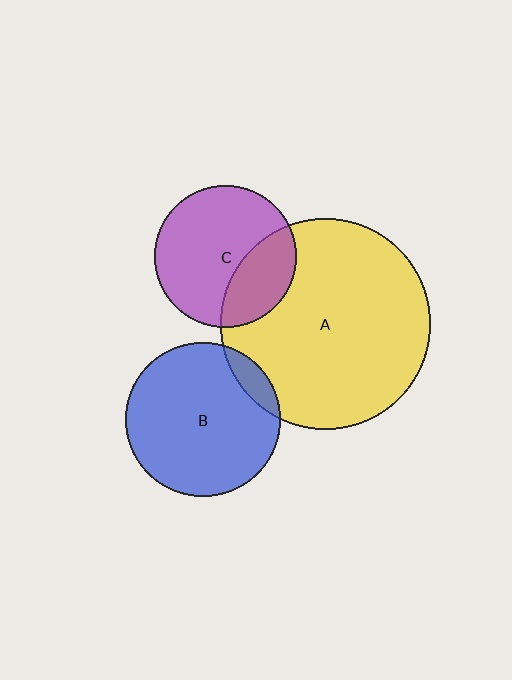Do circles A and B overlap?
Yes.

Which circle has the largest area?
Circle A (yellow).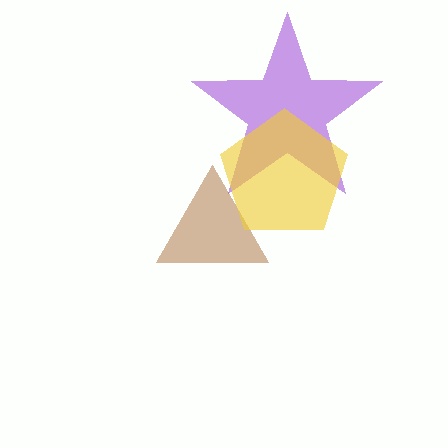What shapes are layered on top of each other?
The layered shapes are: a purple star, a brown triangle, a yellow pentagon.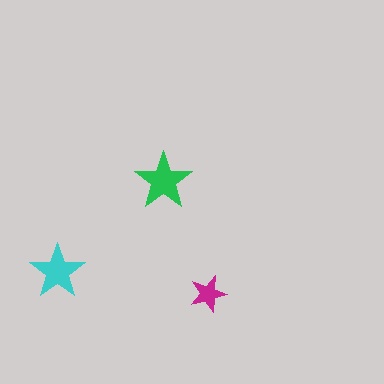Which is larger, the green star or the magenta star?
The green one.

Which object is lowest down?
The magenta star is bottommost.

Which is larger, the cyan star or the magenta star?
The cyan one.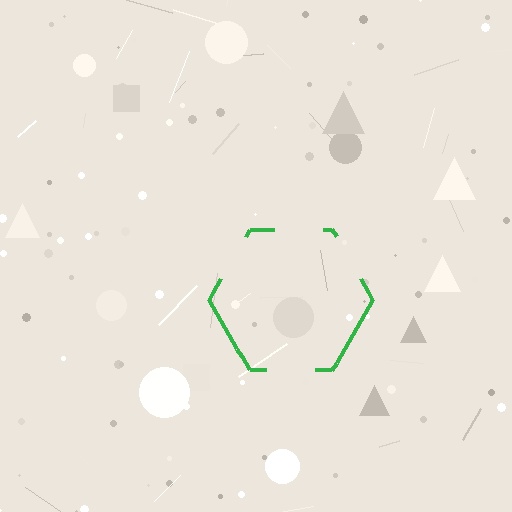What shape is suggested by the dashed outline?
The dashed outline suggests a hexagon.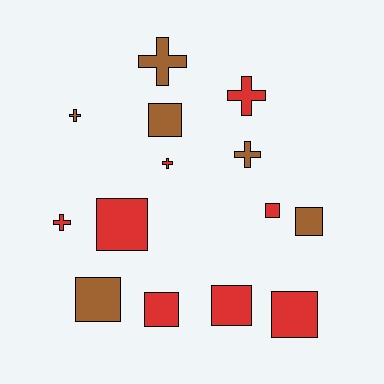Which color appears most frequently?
Red, with 8 objects.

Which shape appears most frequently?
Square, with 8 objects.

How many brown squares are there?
There are 3 brown squares.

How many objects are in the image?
There are 14 objects.